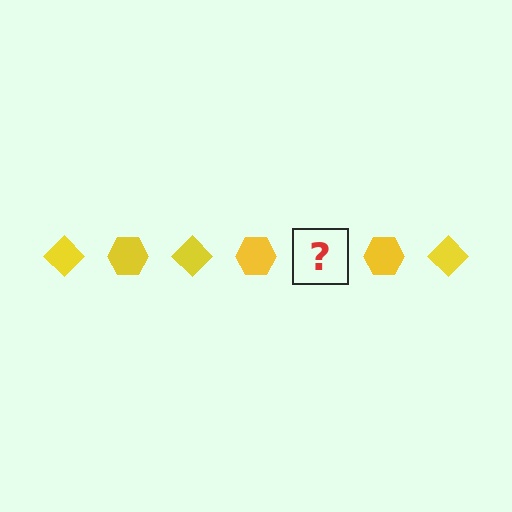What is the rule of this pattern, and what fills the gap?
The rule is that the pattern cycles through diamond, hexagon shapes in yellow. The gap should be filled with a yellow diamond.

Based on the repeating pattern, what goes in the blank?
The blank should be a yellow diamond.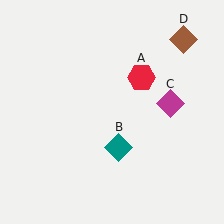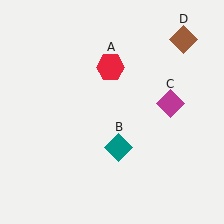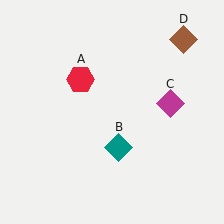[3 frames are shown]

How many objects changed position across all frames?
1 object changed position: red hexagon (object A).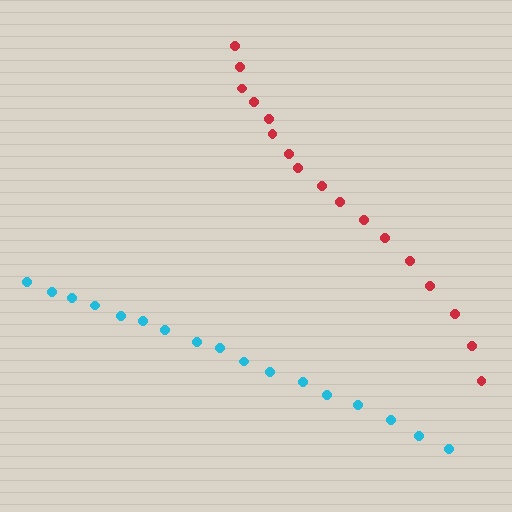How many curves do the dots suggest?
There are 2 distinct paths.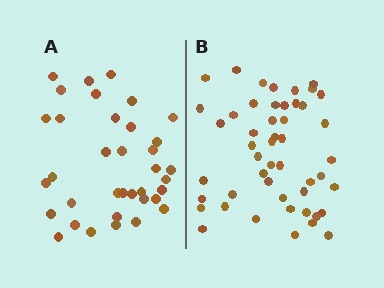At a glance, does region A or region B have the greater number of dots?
Region B (the right region) has more dots.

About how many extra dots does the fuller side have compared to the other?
Region B has approximately 15 more dots than region A.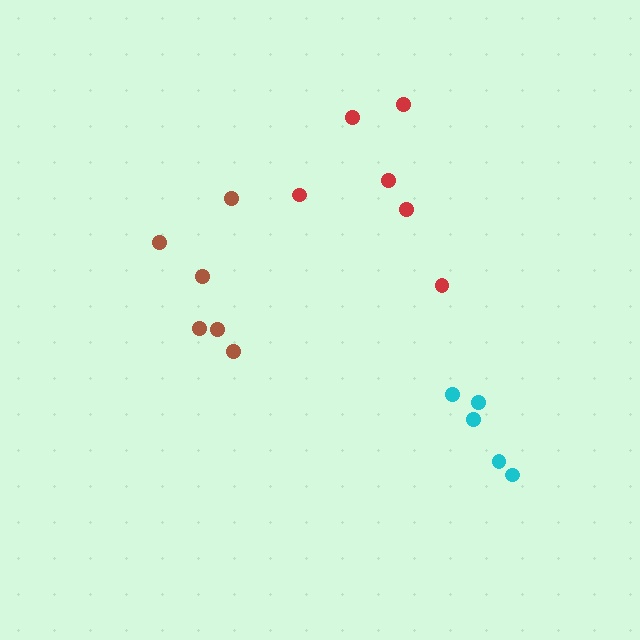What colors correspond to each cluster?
The clusters are colored: red, cyan, brown.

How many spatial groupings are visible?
There are 3 spatial groupings.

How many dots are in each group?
Group 1: 6 dots, Group 2: 5 dots, Group 3: 6 dots (17 total).